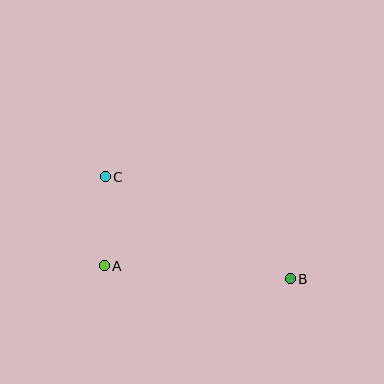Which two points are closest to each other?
Points A and C are closest to each other.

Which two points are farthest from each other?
Points B and C are farthest from each other.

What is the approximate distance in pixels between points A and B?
The distance between A and B is approximately 186 pixels.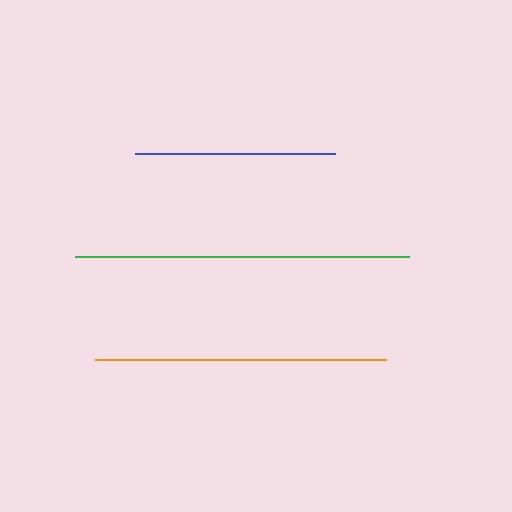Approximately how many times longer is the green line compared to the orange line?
The green line is approximately 1.1 times the length of the orange line.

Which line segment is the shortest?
The blue line is the shortest at approximately 200 pixels.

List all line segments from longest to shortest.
From longest to shortest: green, orange, blue.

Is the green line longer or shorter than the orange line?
The green line is longer than the orange line.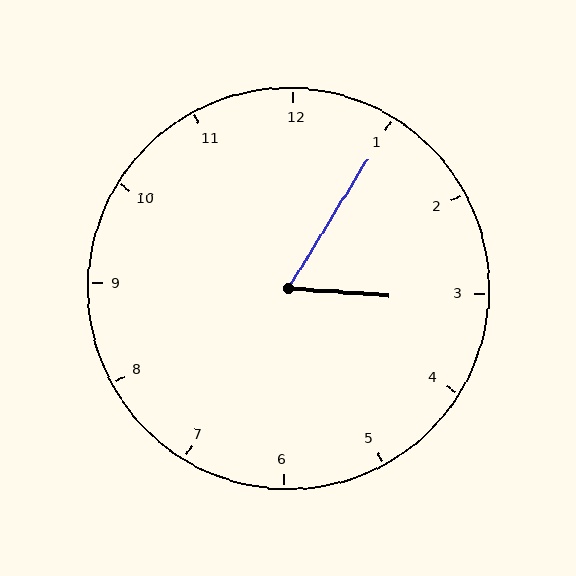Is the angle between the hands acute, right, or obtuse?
It is acute.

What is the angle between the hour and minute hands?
Approximately 62 degrees.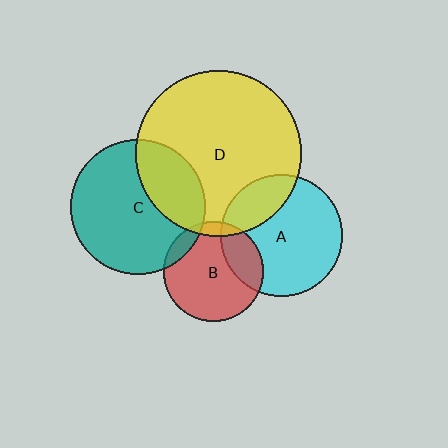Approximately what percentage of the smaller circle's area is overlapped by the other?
Approximately 10%.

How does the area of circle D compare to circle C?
Approximately 1.5 times.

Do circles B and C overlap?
Yes.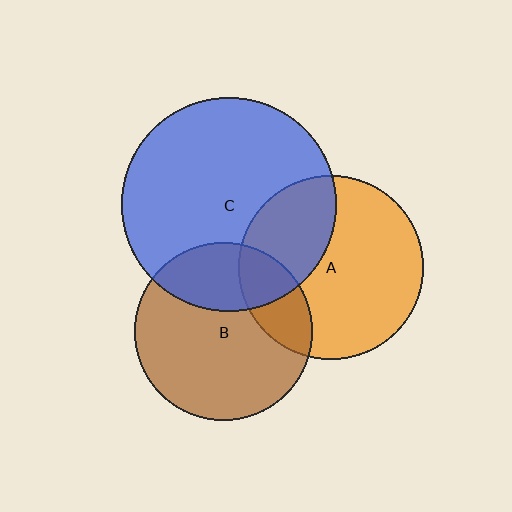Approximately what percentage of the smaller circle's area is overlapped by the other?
Approximately 35%.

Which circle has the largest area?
Circle C (blue).